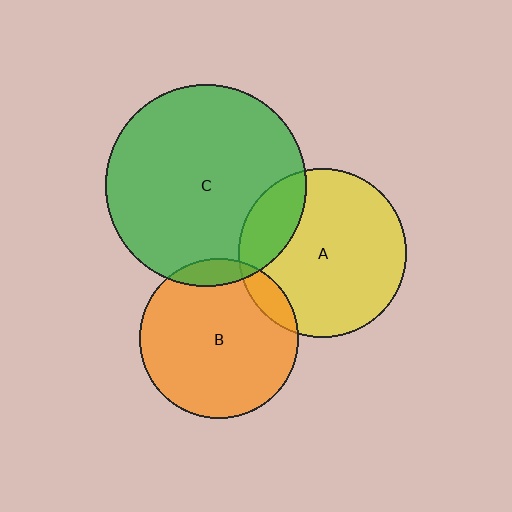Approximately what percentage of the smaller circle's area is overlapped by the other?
Approximately 10%.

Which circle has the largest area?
Circle C (green).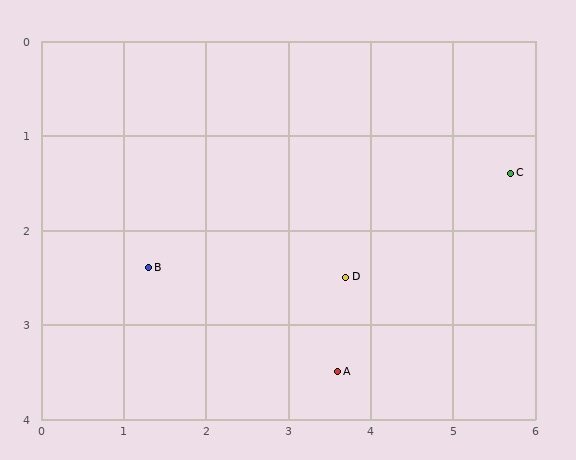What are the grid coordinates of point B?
Point B is at approximately (1.3, 2.4).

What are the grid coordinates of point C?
Point C is at approximately (5.7, 1.4).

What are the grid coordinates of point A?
Point A is at approximately (3.6, 3.5).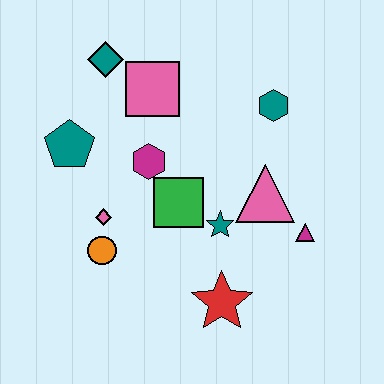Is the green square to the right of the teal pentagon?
Yes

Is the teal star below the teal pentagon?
Yes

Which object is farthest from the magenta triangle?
The teal diamond is farthest from the magenta triangle.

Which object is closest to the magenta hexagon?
The green square is closest to the magenta hexagon.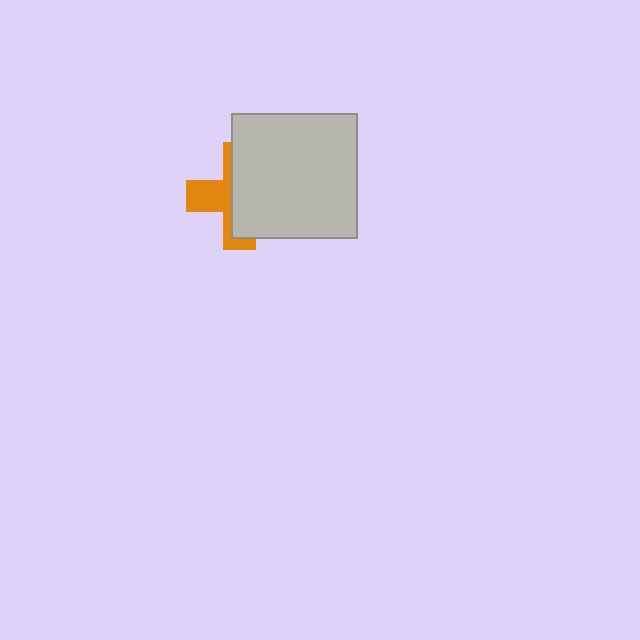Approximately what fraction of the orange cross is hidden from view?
Roughly 61% of the orange cross is hidden behind the light gray square.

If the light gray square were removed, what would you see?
You would see the complete orange cross.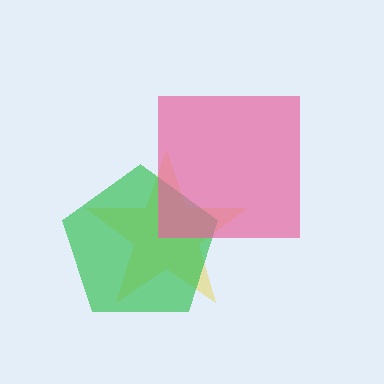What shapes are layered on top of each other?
The layered shapes are: a yellow star, a green pentagon, a pink square.